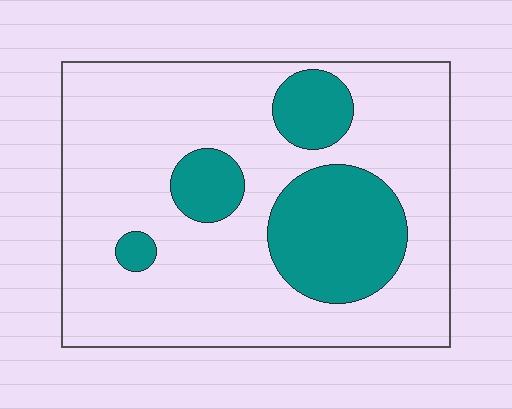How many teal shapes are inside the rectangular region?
4.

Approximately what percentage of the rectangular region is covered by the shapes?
Approximately 25%.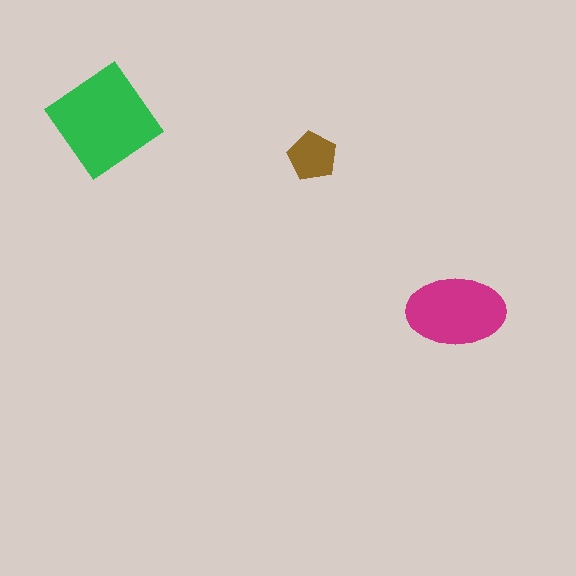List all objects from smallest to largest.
The brown pentagon, the magenta ellipse, the green diamond.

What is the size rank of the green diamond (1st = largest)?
1st.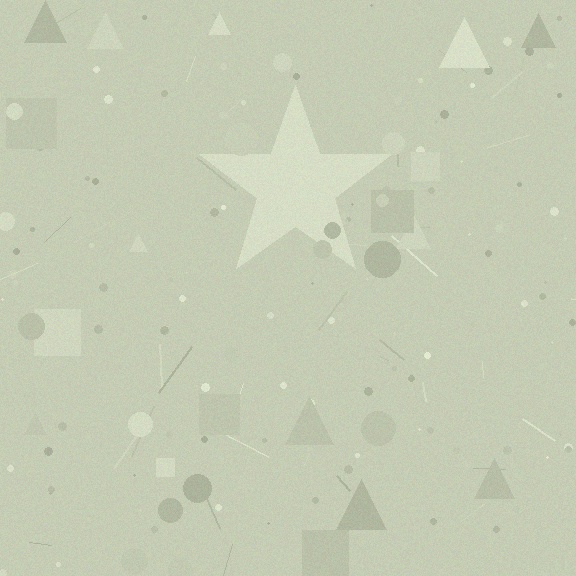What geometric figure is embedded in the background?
A star is embedded in the background.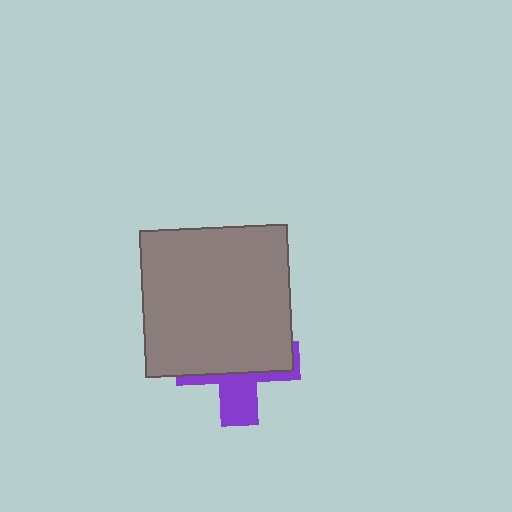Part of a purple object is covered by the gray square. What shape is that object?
It is a cross.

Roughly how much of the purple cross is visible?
A small part of it is visible (roughly 35%).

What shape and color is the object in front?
The object in front is a gray square.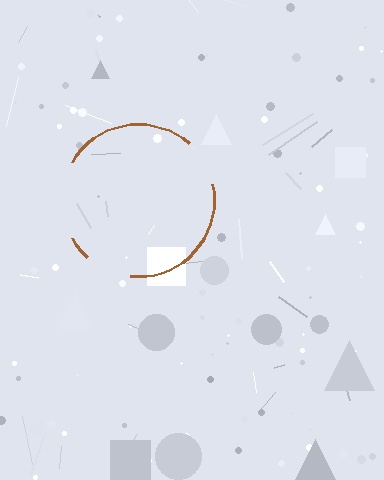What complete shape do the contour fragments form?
The contour fragments form a circle.